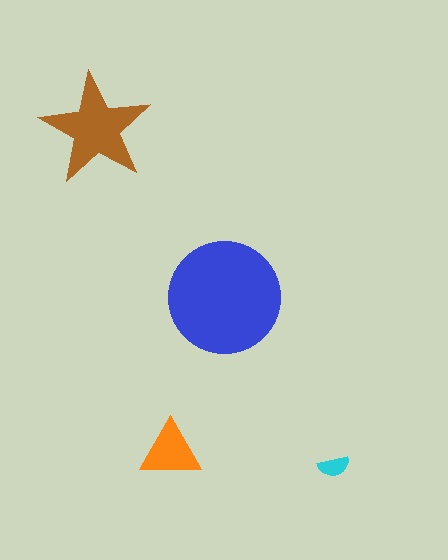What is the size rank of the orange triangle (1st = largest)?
3rd.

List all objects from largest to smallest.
The blue circle, the brown star, the orange triangle, the cyan semicircle.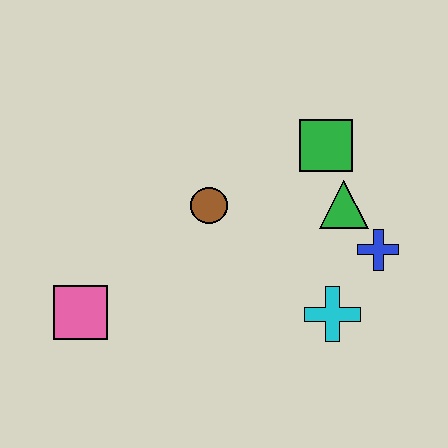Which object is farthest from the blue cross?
The pink square is farthest from the blue cross.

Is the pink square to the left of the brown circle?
Yes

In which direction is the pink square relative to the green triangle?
The pink square is to the left of the green triangle.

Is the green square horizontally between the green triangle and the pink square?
Yes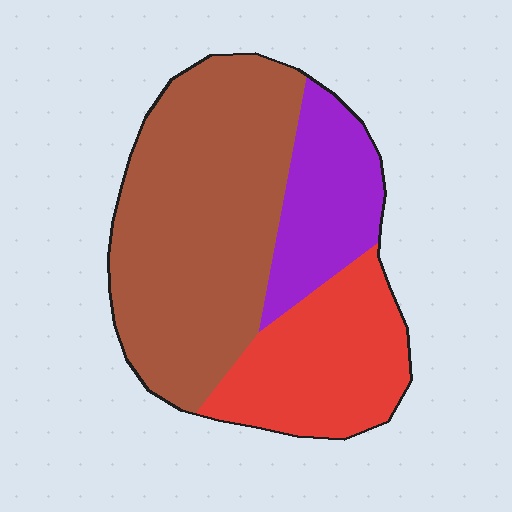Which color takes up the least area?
Purple, at roughly 20%.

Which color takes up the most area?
Brown, at roughly 55%.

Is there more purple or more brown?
Brown.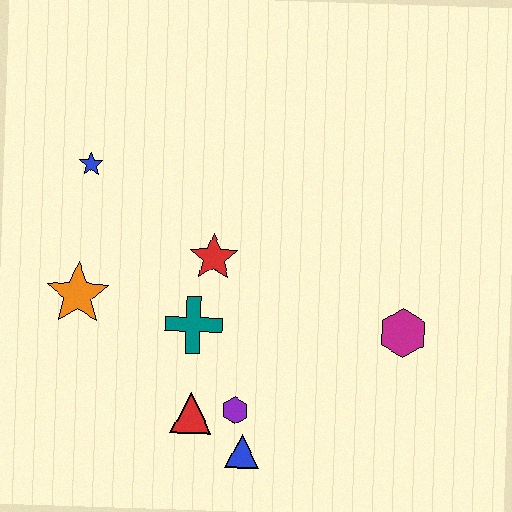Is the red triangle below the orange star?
Yes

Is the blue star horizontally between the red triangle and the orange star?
Yes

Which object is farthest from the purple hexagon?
The blue star is farthest from the purple hexagon.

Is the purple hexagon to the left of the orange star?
No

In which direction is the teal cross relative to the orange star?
The teal cross is to the right of the orange star.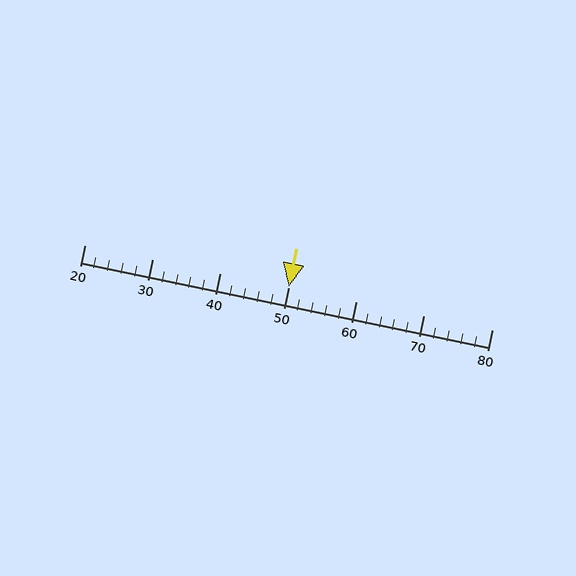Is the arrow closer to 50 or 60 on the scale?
The arrow is closer to 50.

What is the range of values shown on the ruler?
The ruler shows values from 20 to 80.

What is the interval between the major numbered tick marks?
The major tick marks are spaced 10 units apart.